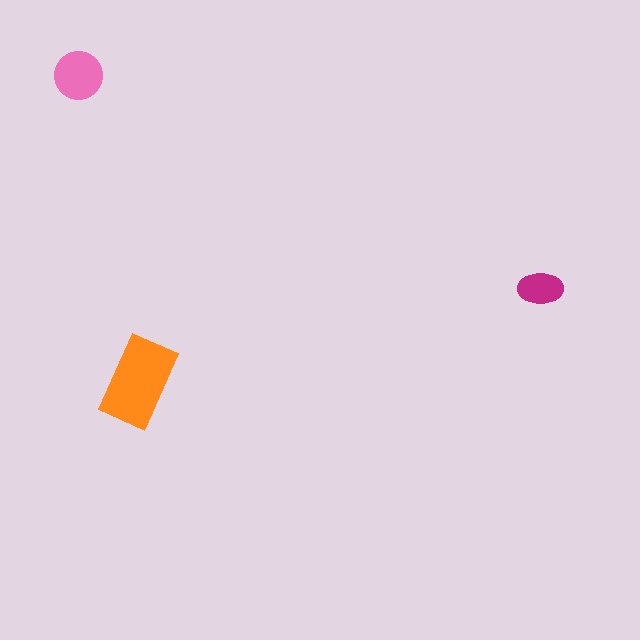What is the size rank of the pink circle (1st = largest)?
2nd.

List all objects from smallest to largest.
The magenta ellipse, the pink circle, the orange rectangle.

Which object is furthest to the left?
The pink circle is leftmost.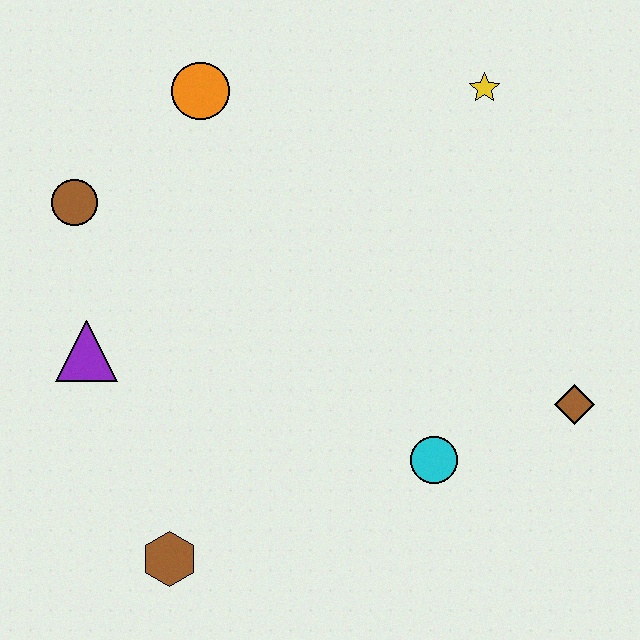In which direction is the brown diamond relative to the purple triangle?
The brown diamond is to the right of the purple triangle.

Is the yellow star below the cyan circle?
No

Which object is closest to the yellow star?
The orange circle is closest to the yellow star.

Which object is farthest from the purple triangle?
The brown diamond is farthest from the purple triangle.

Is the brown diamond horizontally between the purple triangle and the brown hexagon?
No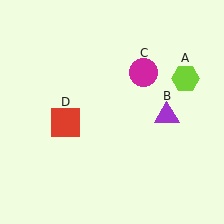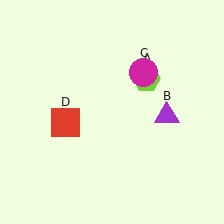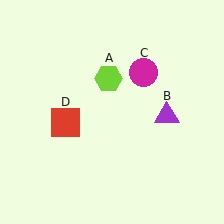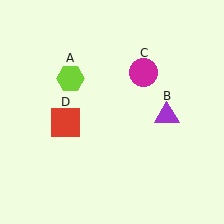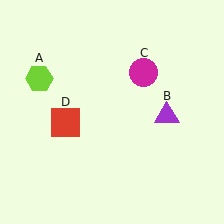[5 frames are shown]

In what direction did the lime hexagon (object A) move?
The lime hexagon (object A) moved left.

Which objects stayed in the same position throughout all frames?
Purple triangle (object B) and magenta circle (object C) and red square (object D) remained stationary.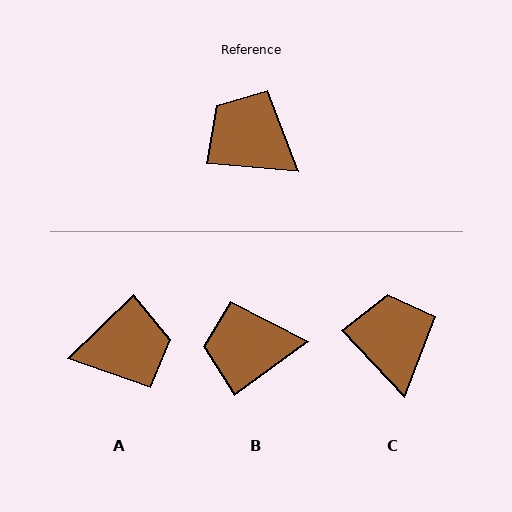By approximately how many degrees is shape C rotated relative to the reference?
Approximately 42 degrees clockwise.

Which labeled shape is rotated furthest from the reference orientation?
A, about 130 degrees away.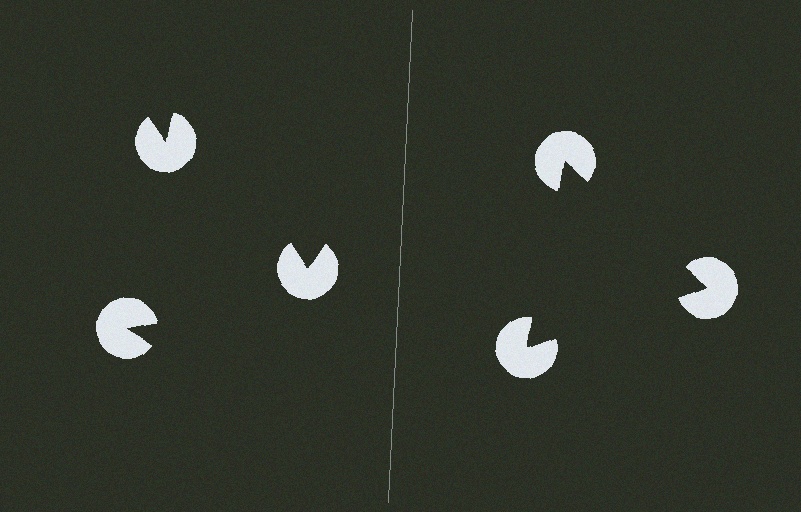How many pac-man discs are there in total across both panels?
6 — 3 on each side.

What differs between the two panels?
The pac-man discs are positioned identically on both sides; only the wedge orientations differ. On the right they align to a triangle; on the left they are misaligned.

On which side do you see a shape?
An illusory triangle appears on the right side. On the left side the wedge cuts are rotated, so no coherent shape forms.